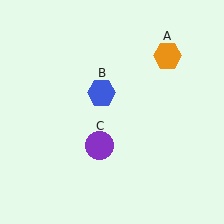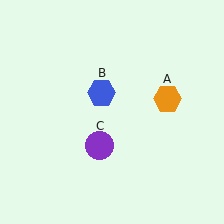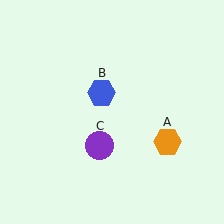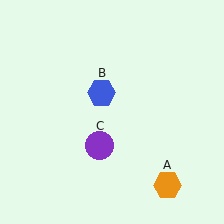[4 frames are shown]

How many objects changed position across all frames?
1 object changed position: orange hexagon (object A).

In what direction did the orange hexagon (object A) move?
The orange hexagon (object A) moved down.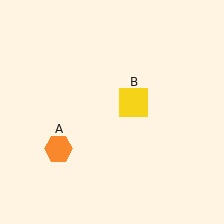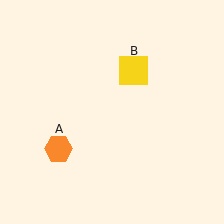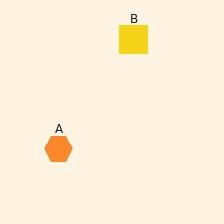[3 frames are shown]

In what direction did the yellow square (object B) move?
The yellow square (object B) moved up.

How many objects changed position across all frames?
1 object changed position: yellow square (object B).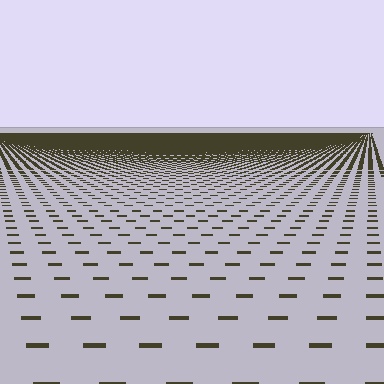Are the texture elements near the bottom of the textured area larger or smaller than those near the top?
Larger. Near the bottom, elements are closer to the viewer and appear at a bigger on-screen size.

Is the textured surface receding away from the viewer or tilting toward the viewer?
The surface is receding away from the viewer. Texture elements get smaller and denser toward the top.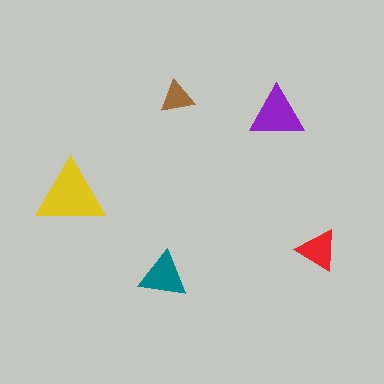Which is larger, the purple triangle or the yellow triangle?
The yellow one.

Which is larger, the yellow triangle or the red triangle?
The yellow one.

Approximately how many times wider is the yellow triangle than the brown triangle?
About 2 times wider.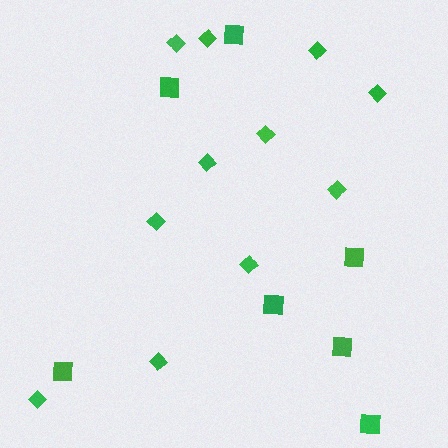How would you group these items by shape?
There are 2 groups: one group of diamonds (11) and one group of squares (7).